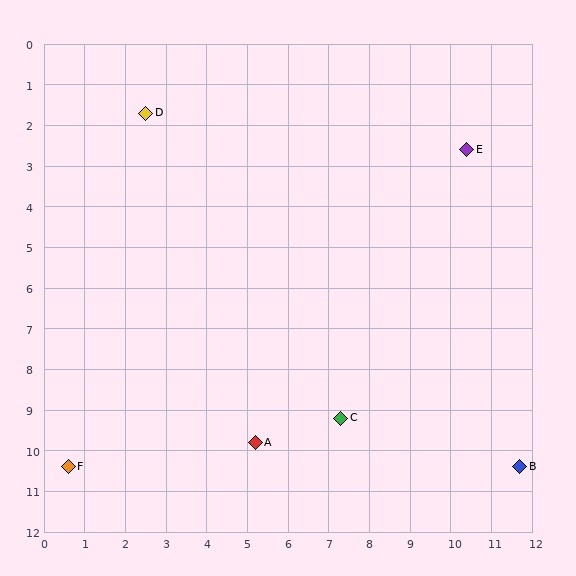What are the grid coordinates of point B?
Point B is at approximately (11.7, 10.4).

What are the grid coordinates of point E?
Point E is at approximately (10.4, 2.6).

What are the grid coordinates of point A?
Point A is at approximately (5.2, 9.8).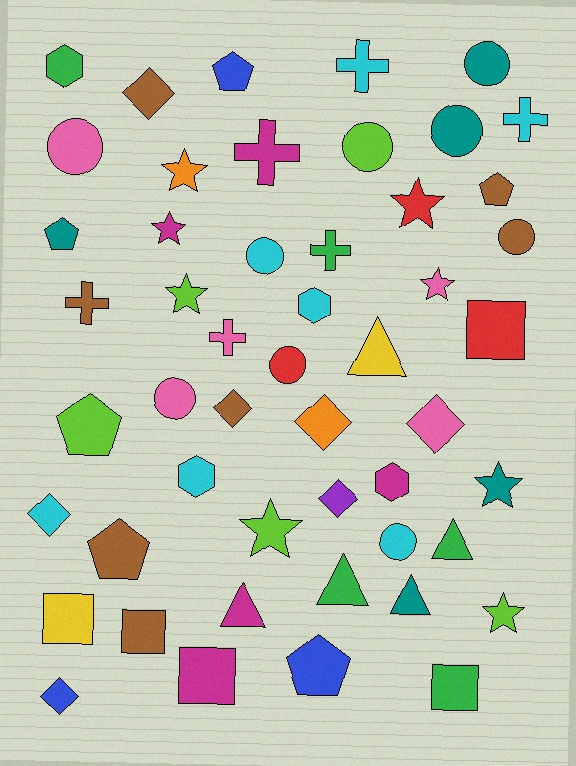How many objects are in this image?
There are 50 objects.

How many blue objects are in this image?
There are 3 blue objects.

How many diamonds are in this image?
There are 7 diamonds.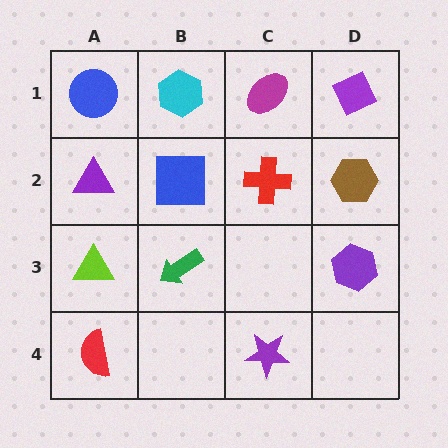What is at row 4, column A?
A red semicircle.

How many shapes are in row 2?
4 shapes.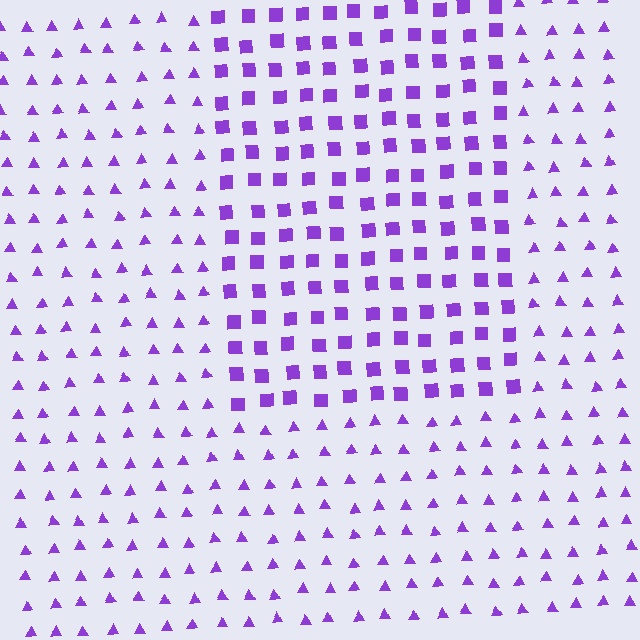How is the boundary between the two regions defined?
The boundary is defined by a change in element shape: squares inside vs. triangles outside. All elements share the same color and spacing.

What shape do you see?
I see a rectangle.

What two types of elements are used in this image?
The image uses squares inside the rectangle region and triangles outside it.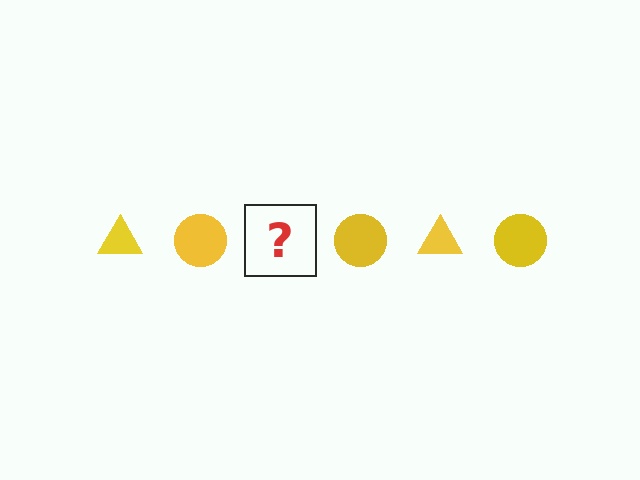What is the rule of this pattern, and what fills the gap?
The rule is that the pattern cycles through triangle, circle shapes in yellow. The gap should be filled with a yellow triangle.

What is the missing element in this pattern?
The missing element is a yellow triangle.